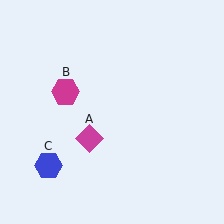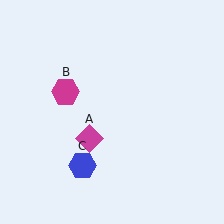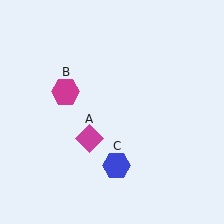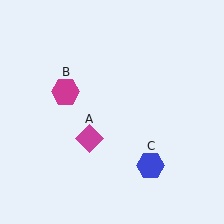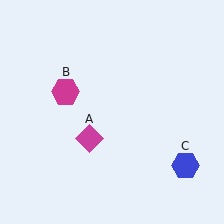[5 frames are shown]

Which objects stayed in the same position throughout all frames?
Magenta diamond (object A) and magenta hexagon (object B) remained stationary.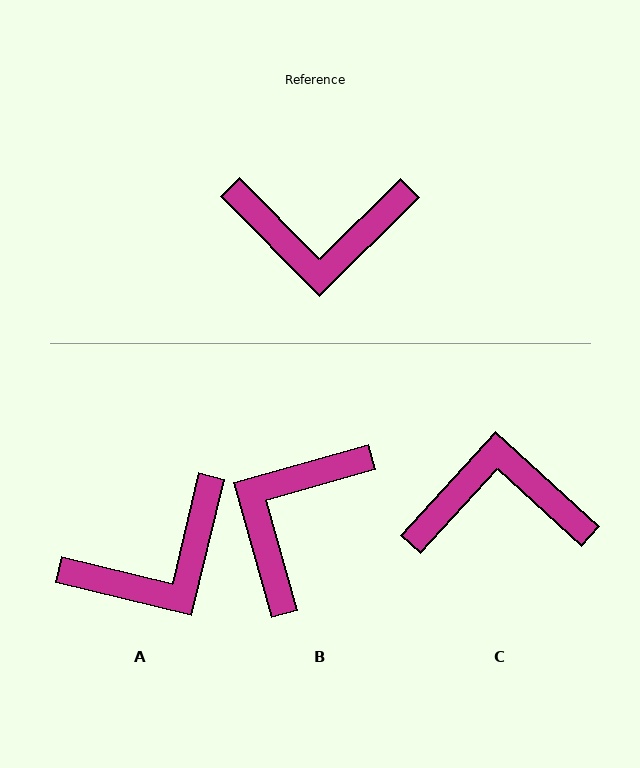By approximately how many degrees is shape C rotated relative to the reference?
Approximately 177 degrees clockwise.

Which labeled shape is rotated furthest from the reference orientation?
C, about 177 degrees away.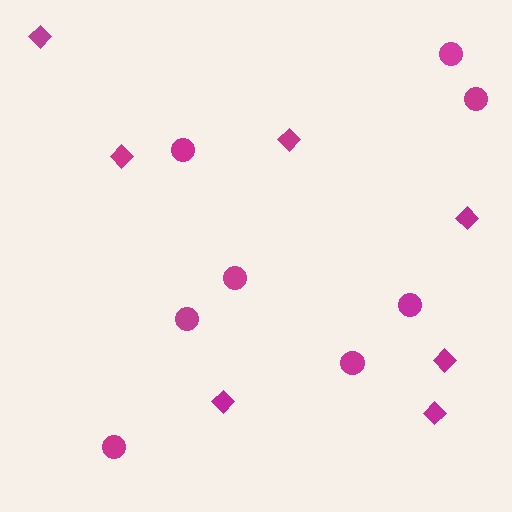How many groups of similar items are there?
There are 2 groups: one group of diamonds (7) and one group of circles (8).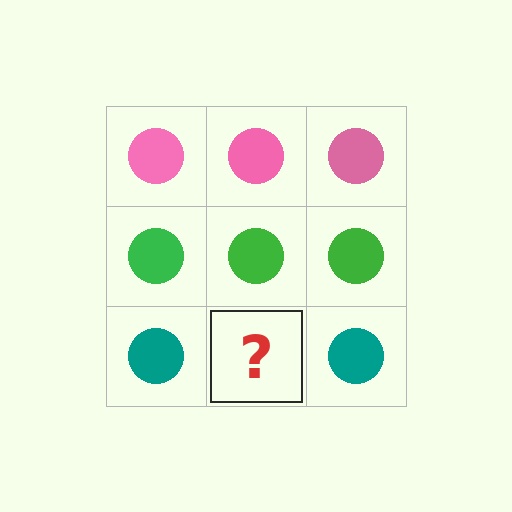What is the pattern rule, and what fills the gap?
The rule is that each row has a consistent color. The gap should be filled with a teal circle.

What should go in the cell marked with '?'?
The missing cell should contain a teal circle.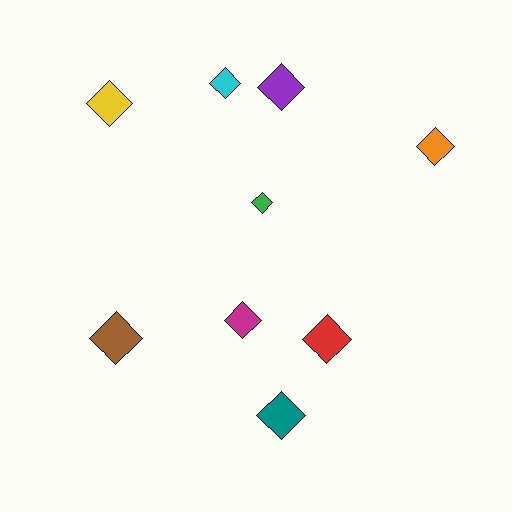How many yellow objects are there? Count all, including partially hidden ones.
There is 1 yellow object.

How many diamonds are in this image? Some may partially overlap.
There are 9 diamonds.